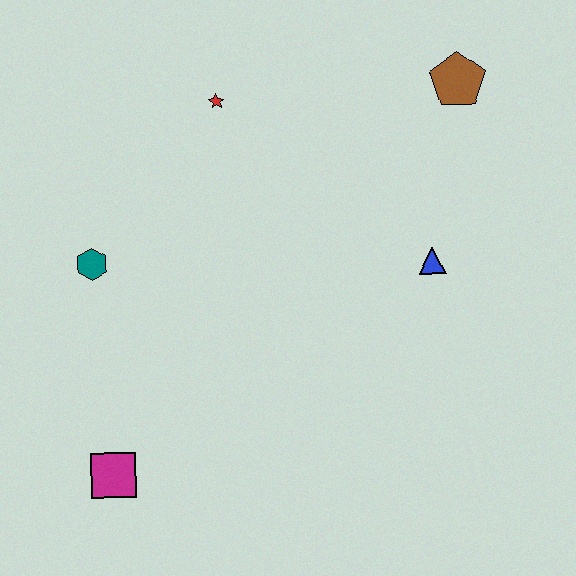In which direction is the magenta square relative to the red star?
The magenta square is below the red star.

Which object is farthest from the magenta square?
The brown pentagon is farthest from the magenta square.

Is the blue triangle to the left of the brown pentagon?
Yes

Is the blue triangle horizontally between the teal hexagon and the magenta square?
No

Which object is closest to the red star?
The teal hexagon is closest to the red star.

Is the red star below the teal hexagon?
No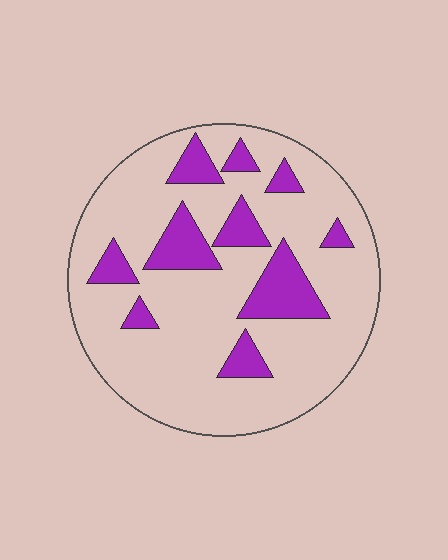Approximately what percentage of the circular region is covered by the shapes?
Approximately 20%.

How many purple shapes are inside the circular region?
10.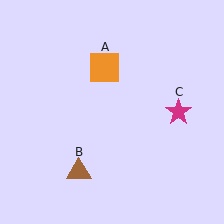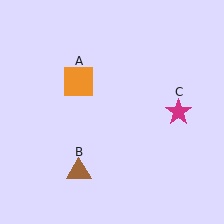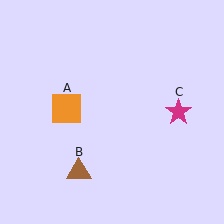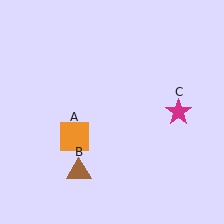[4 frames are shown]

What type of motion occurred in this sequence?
The orange square (object A) rotated counterclockwise around the center of the scene.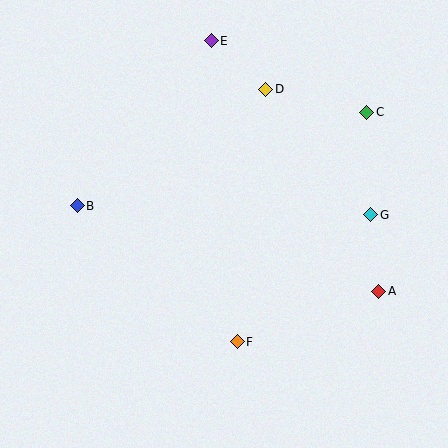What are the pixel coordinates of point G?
Point G is at (371, 215).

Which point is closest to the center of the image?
Point F at (237, 342) is closest to the center.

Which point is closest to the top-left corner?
Point E is closest to the top-left corner.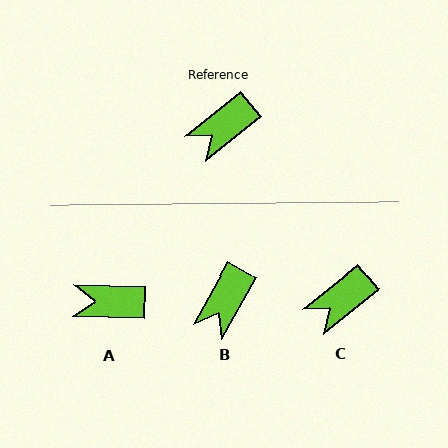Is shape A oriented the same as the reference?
No, it is off by about 40 degrees.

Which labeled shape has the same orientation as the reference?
C.